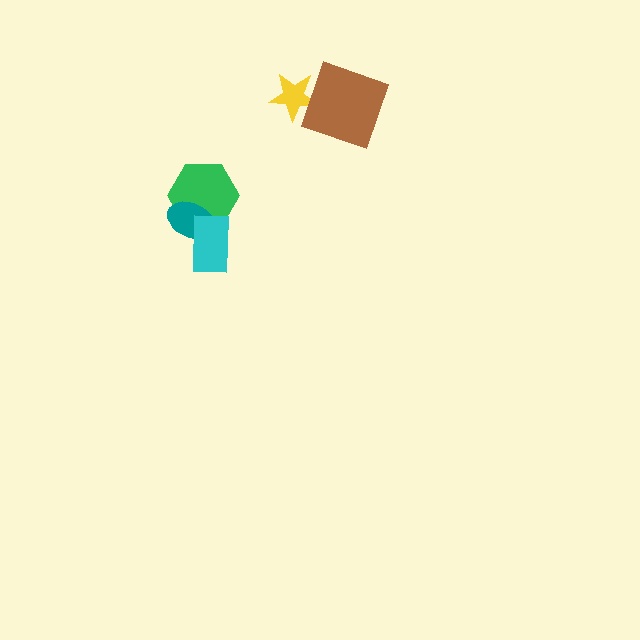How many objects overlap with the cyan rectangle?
2 objects overlap with the cyan rectangle.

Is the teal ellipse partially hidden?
Yes, it is partially covered by another shape.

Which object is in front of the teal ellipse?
The cyan rectangle is in front of the teal ellipse.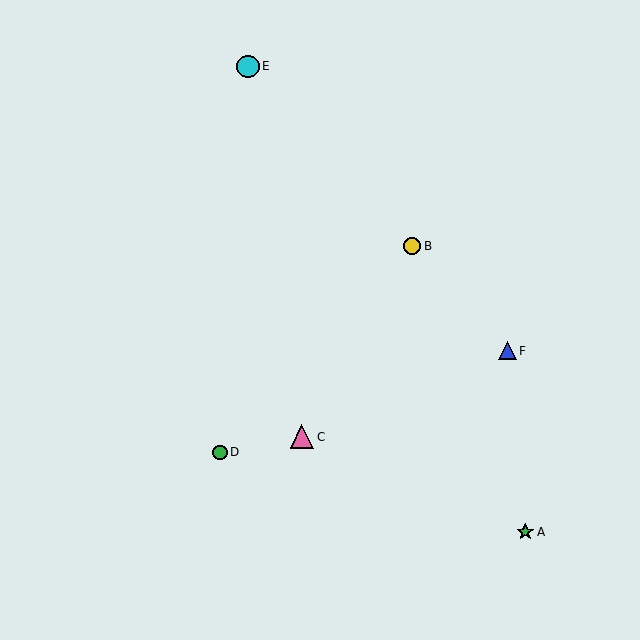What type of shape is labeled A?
Shape A is a green star.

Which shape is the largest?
The pink triangle (labeled C) is the largest.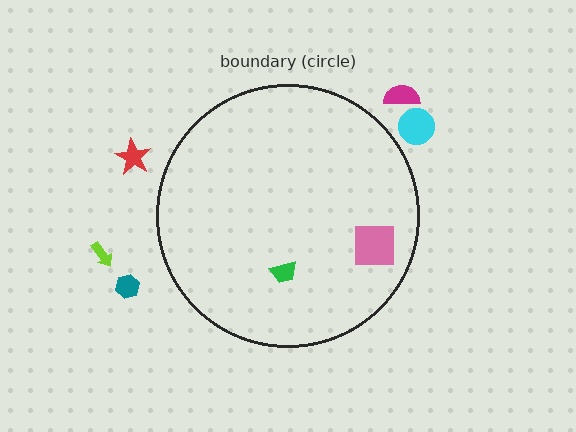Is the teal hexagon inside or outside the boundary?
Outside.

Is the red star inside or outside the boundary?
Outside.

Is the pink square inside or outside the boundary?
Inside.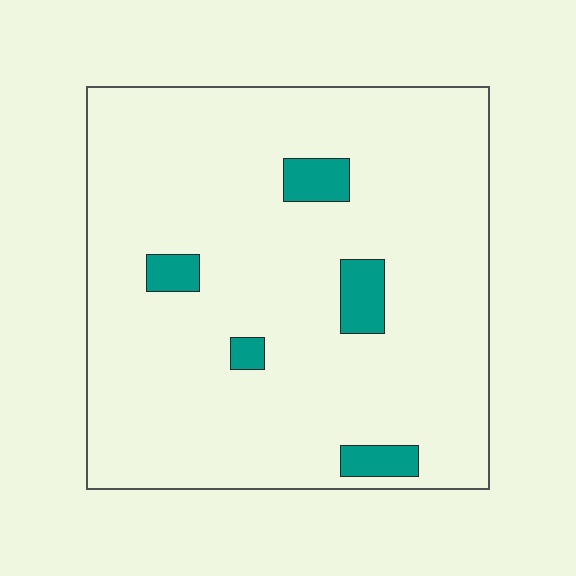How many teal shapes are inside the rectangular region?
5.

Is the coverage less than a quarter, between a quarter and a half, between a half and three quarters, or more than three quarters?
Less than a quarter.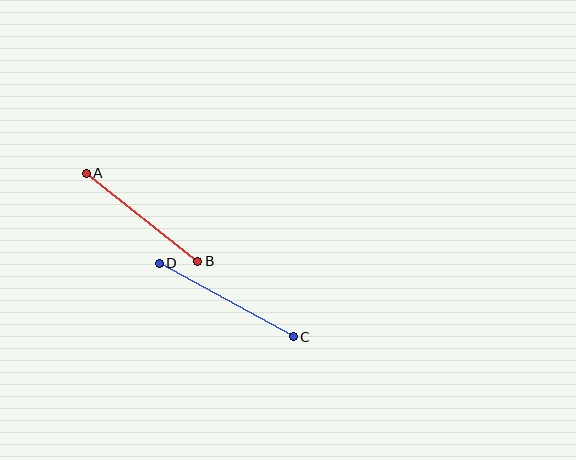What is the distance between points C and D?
The distance is approximately 152 pixels.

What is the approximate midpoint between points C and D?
The midpoint is at approximately (226, 300) pixels.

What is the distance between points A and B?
The distance is approximately 142 pixels.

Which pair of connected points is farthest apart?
Points C and D are farthest apart.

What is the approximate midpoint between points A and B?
The midpoint is at approximately (142, 217) pixels.